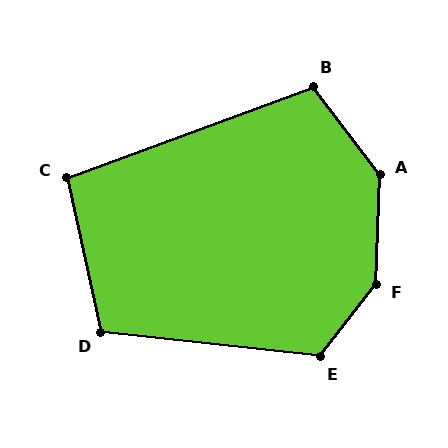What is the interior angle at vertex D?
Approximately 109 degrees (obtuse).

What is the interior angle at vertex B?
Approximately 107 degrees (obtuse).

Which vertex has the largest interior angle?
F, at approximately 144 degrees.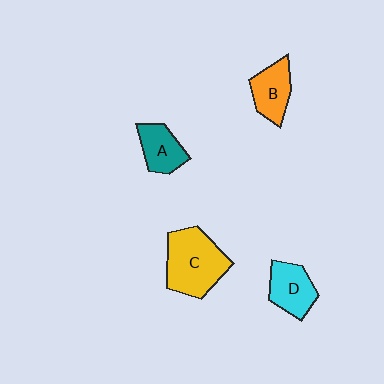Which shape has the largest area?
Shape C (yellow).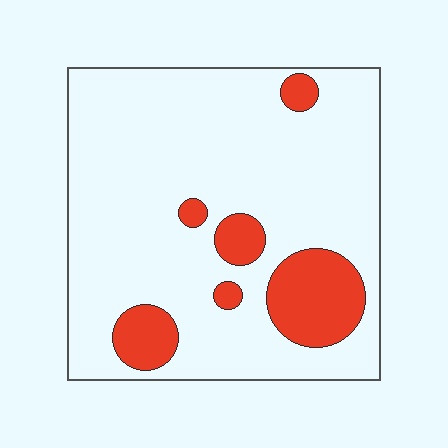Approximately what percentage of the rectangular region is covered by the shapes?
Approximately 15%.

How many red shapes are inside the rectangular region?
6.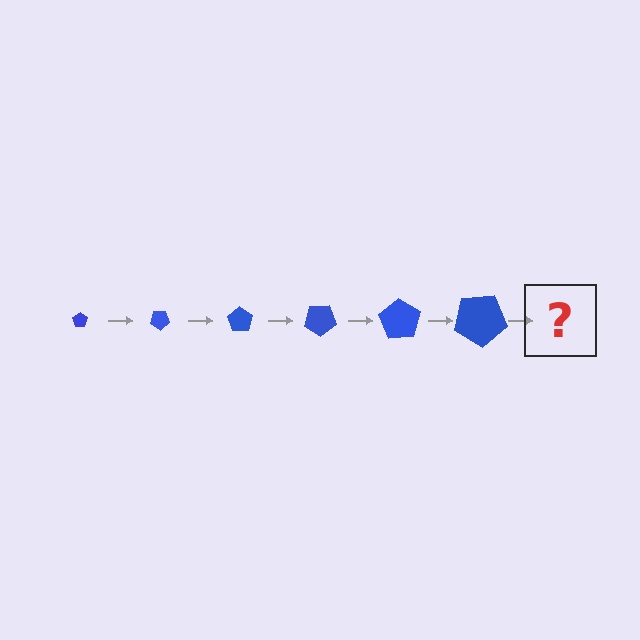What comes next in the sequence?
The next element should be a pentagon, larger than the previous one and rotated 210 degrees from the start.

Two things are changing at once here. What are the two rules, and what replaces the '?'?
The two rules are that the pentagon grows larger each step and it rotates 35 degrees each step. The '?' should be a pentagon, larger than the previous one and rotated 210 degrees from the start.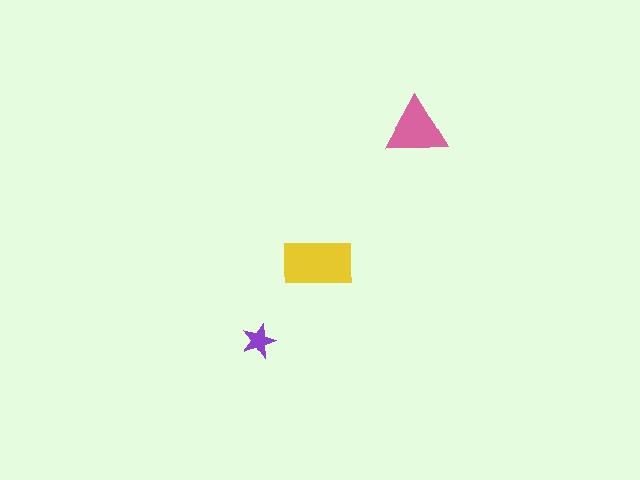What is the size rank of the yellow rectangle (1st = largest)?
1st.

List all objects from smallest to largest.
The purple star, the pink triangle, the yellow rectangle.